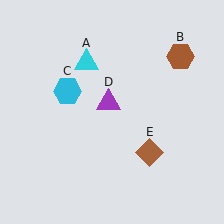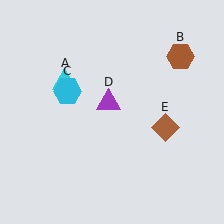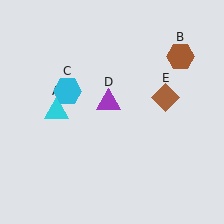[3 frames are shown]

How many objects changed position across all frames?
2 objects changed position: cyan triangle (object A), brown diamond (object E).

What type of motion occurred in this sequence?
The cyan triangle (object A), brown diamond (object E) rotated counterclockwise around the center of the scene.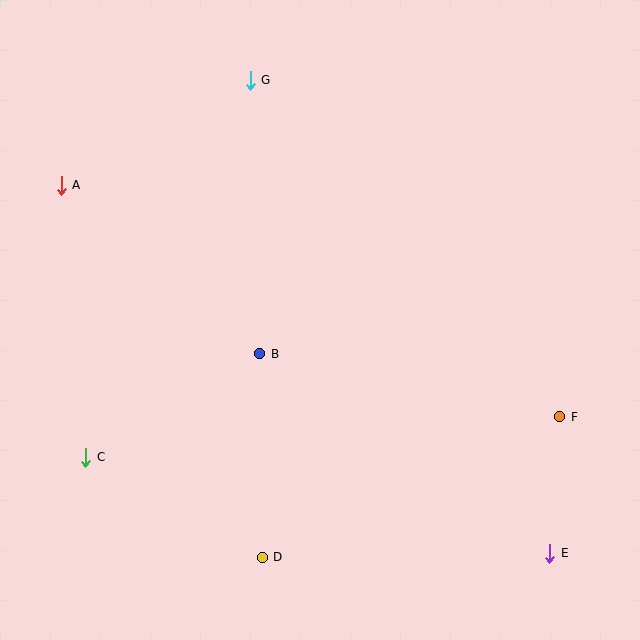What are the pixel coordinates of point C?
Point C is at (86, 457).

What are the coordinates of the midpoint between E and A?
The midpoint between E and A is at (306, 369).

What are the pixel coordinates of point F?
Point F is at (560, 417).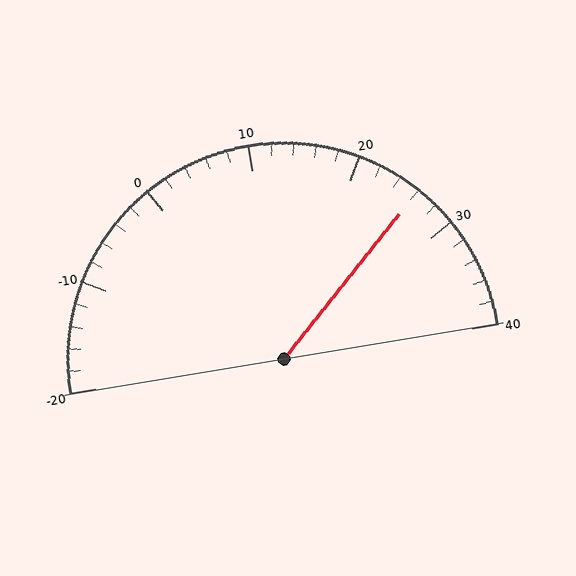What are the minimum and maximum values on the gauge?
The gauge ranges from -20 to 40.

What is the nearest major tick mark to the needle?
The nearest major tick mark is 30.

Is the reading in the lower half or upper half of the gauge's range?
The reading is in the upper half of the range (-20 to 40).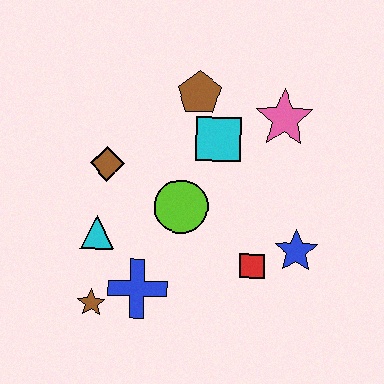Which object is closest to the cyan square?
The brown pentagon is closest to the cyan square.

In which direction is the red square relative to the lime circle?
The red square is to the right of the lime circle.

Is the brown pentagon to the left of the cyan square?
Yes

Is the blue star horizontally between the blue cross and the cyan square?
No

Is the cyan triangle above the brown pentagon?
No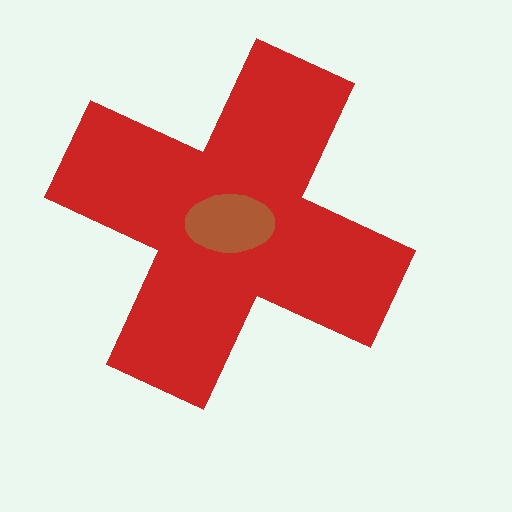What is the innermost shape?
The brown ellipse.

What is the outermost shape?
The red cross.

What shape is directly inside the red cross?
The brown ellipse.